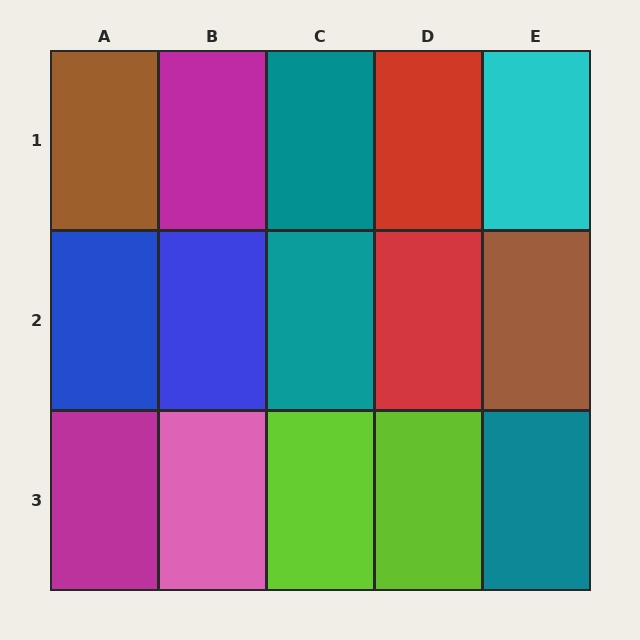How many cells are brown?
2 cells are brown.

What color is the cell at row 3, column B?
Pink.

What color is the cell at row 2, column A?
Blue.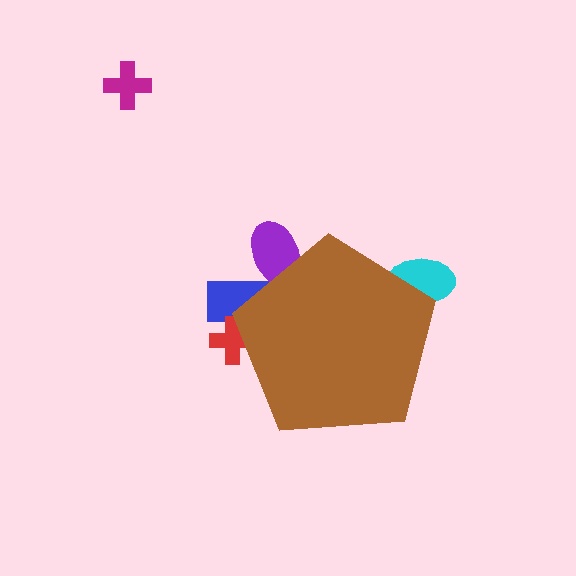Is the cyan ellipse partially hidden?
Yes, the cyan ellipse is partially hidden behind the brown pentagon.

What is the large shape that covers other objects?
A brown pentagon.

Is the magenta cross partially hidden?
No, the magenta cross is fully visible.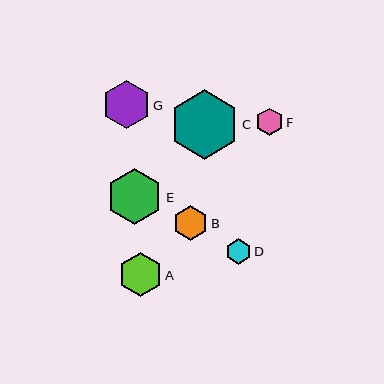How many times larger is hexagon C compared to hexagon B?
Hexagon C is approximately 2.0 times the size of hexagon B.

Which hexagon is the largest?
Hexagon C is the largest with a size of approximately 69 pixels.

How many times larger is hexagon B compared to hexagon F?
Hexagon B is approximately 1.3 times the size of hexagon F.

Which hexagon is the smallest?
Hexagon D is the smallest with a size of approximately 25 pixels.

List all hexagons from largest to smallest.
From largest to smallest: C, E, G, A, B, F, D.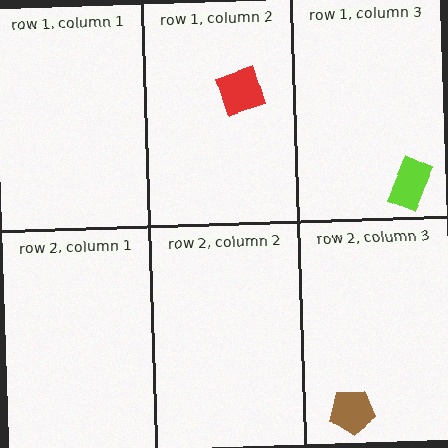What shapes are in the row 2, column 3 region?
The brown pentagon.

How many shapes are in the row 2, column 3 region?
1.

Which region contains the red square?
The row 1, column 2 region.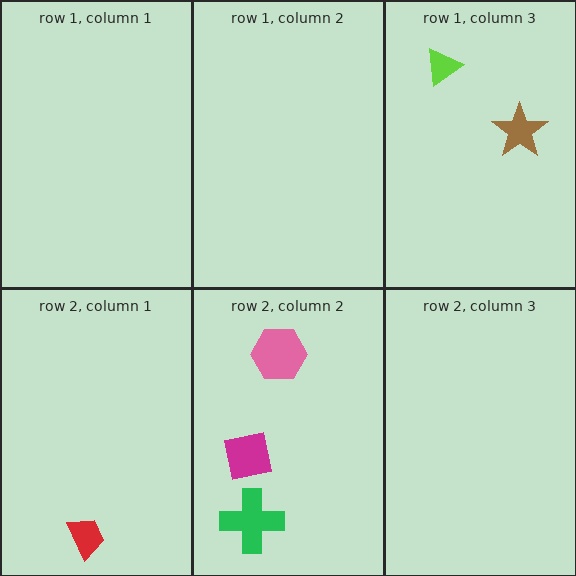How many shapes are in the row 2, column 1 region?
1.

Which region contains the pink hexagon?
The row 2, column 2 region.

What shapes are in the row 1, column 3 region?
The brown star, the lime triangle.